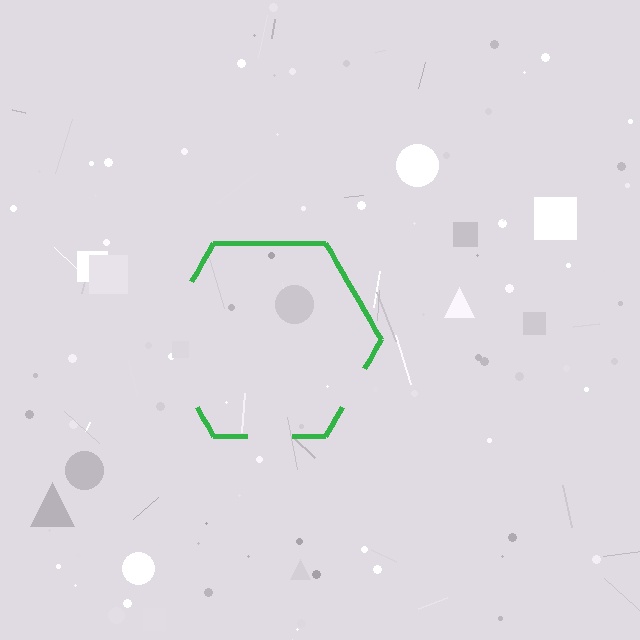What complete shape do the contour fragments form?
The contour fragments form a hexagon.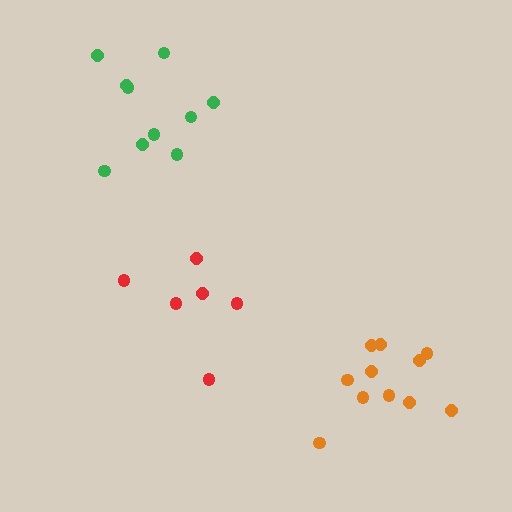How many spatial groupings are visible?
There are 3 spatial groupings.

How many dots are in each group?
Group 1: 11 dots, Group 2: 6 dots, Group 3: 10 dots (27 total).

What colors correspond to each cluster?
The clusters are colored: orange, red, green.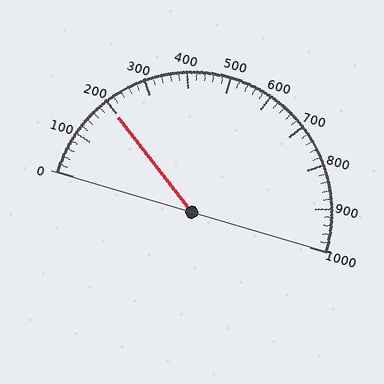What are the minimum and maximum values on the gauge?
The gauge ranges from 0 to 1000.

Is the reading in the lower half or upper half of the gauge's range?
The reading is in the lower half of the range (0 to 1000).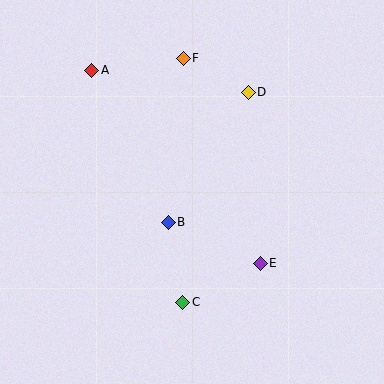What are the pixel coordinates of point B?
Point B is at (168, 222).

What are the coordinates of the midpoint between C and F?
The midpoint between C and F is at (183, 180).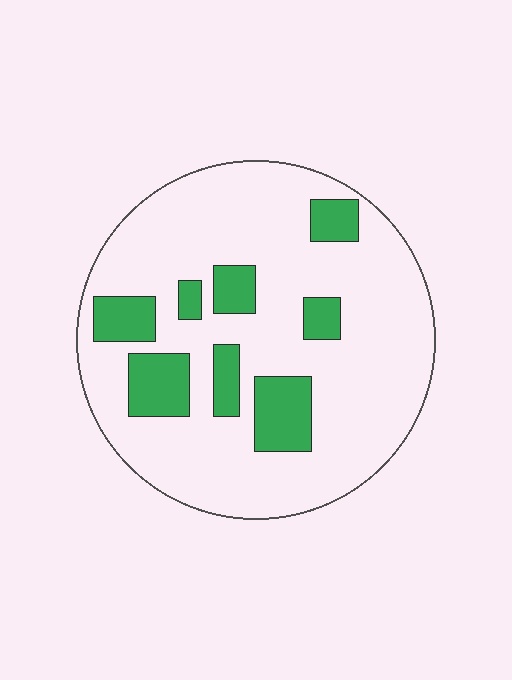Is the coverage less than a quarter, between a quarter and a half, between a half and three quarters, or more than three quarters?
Less than a quarter.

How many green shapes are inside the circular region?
8.